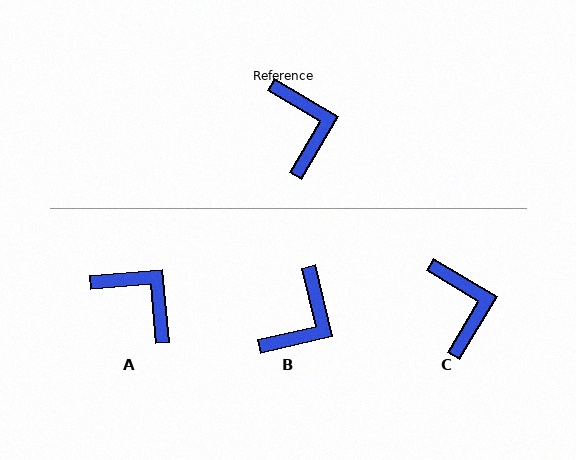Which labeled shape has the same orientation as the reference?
C.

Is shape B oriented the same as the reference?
No, it is off by about 47 degrees.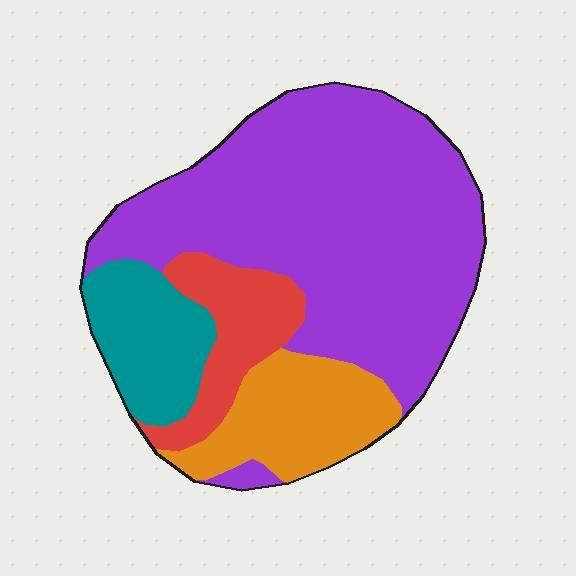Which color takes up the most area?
Purple, at roughly 60%.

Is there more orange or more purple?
Purple.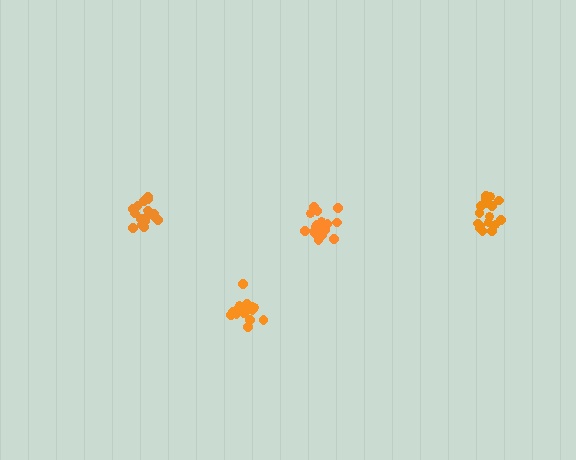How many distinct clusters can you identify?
There are 4 distinct clusters.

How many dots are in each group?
Group 1: 17 dots, Group 2: 18 dots, Group 3: 16 dots, Group 4: 19 dots (70 total).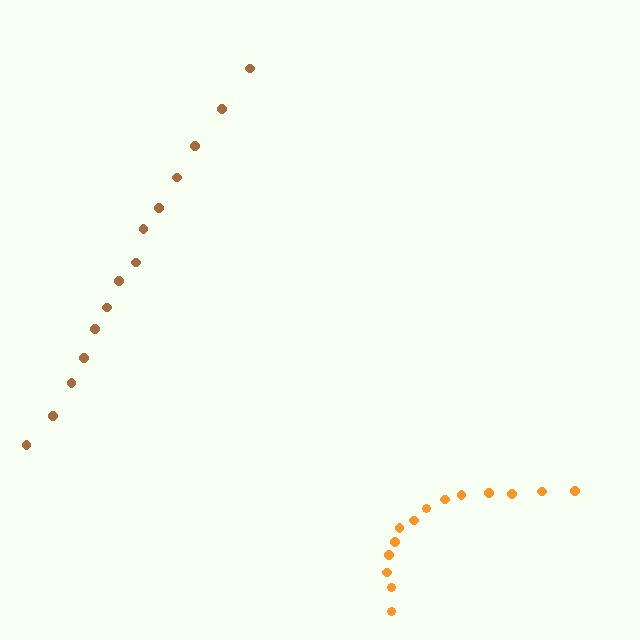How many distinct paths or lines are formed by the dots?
There are 2 distinct paths.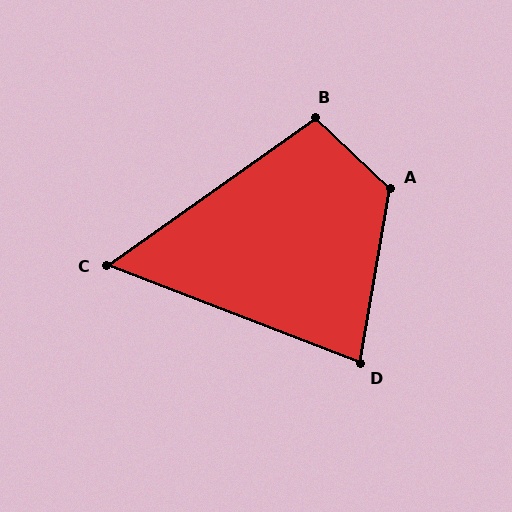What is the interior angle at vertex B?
Approximately 102 degrees (obtuse).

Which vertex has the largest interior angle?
A, at approximately 124 degrees.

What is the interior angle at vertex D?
Approximately 78 degrees (acute).